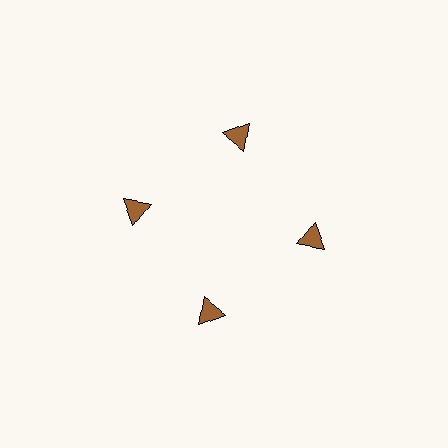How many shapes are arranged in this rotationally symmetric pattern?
There are 4 shapes, arranged in 4 groups of 1.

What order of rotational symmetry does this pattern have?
This pattern has 4-fold rotational symmetry.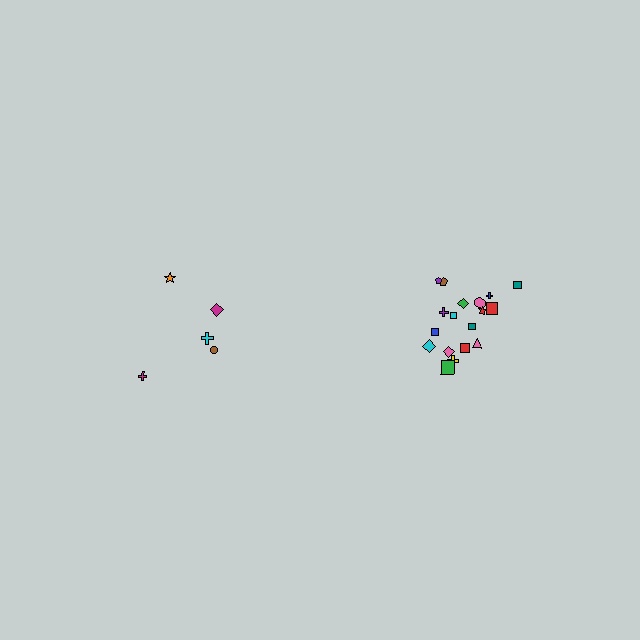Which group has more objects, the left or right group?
The right group.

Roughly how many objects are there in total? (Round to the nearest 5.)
Roughly 25 objects in total.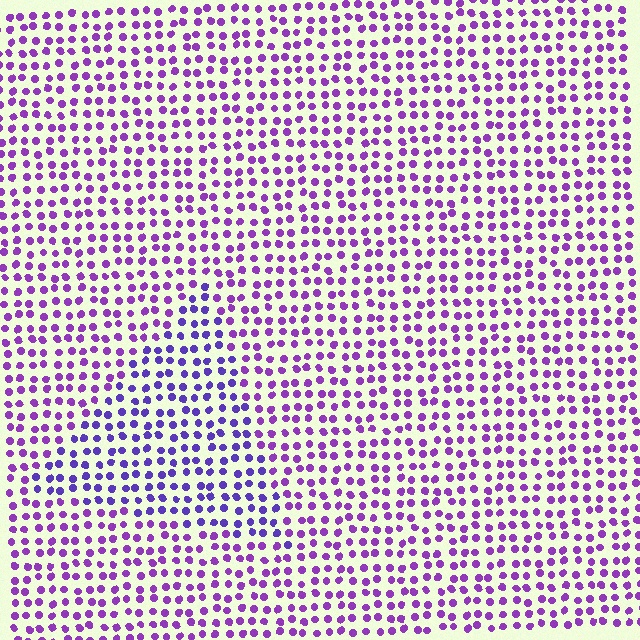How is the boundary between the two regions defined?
The boundary is defined purely by a slight shift in hue (about 26 degrees). Spacing, size, and orientation are identical on both sides.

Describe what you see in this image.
The image is filled with small purple elements in a uniform arrangement. A triangle-shaped region is visible where the elements are tinted to a slightly different hue, forming a subtle color boundary.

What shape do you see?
I see a triangle.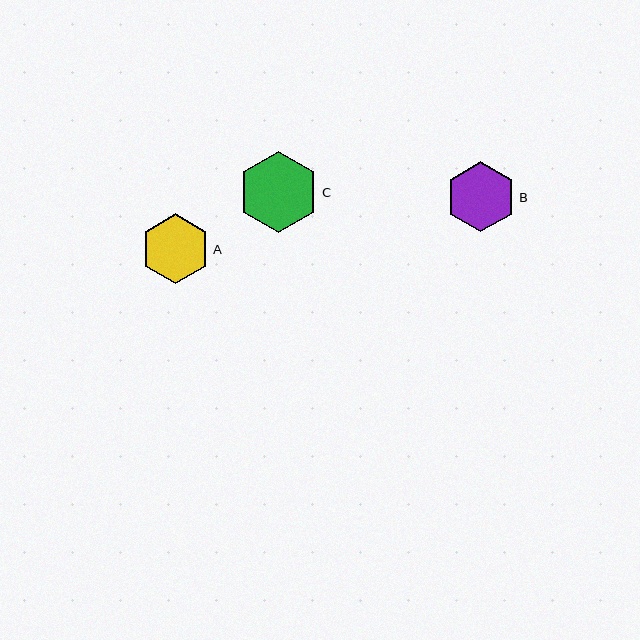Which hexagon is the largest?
Hexagon C is the largest with a size of approximately 82 pixels.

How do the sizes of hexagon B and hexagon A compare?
Hexagon B and hexagon A are approximately the same size.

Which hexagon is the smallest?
Hexagon A is the smallest with a size of approximately 70 pixels.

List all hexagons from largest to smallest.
From largest to smallest: C, B, A.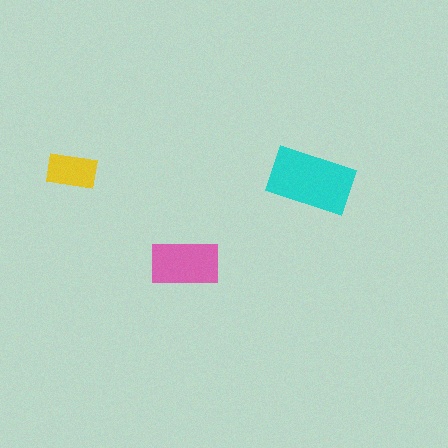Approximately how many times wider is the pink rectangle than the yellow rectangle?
About 1.5 times wider.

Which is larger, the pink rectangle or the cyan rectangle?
The cyan one.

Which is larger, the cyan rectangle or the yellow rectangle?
The cyan one.